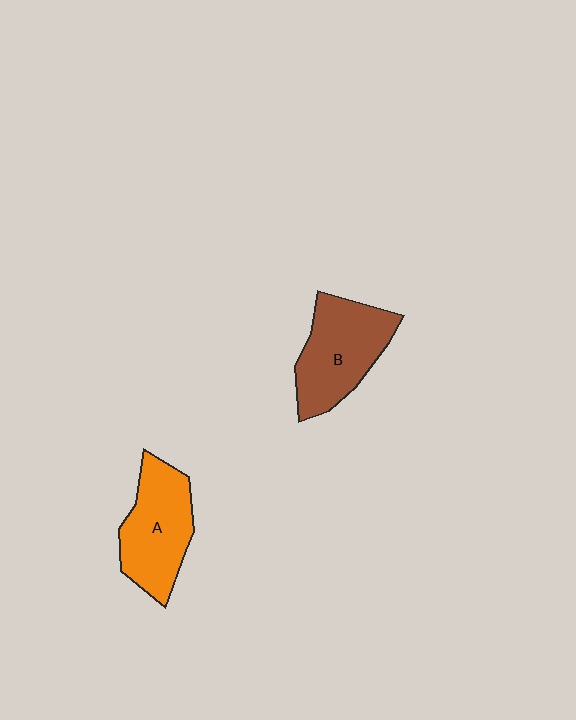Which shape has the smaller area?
Shape A (orange).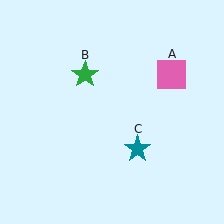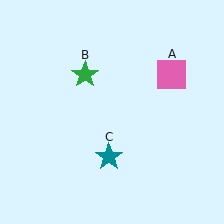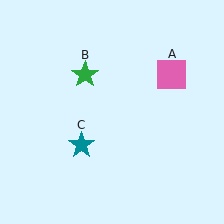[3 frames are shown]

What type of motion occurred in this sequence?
The teal star (object C) rotated clockwise around the center of the scene.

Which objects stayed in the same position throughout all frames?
Pink square (object A) and green star (object B) remained stationary.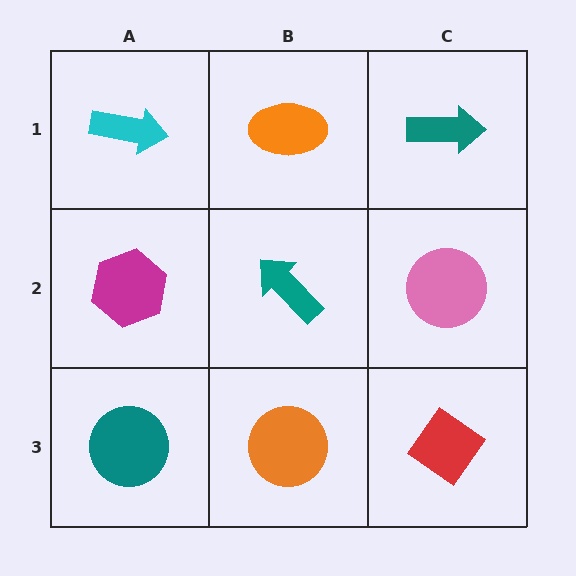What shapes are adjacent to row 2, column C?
A teal arrow (row 1, column C), a red diamond (row 3, column C), a teal arrow (row 2, column B).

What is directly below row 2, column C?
A red diamond.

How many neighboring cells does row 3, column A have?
2.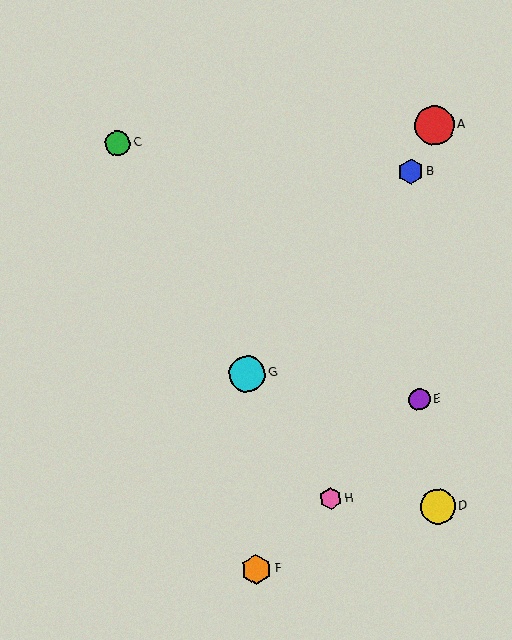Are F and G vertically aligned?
Yes, both are at x≈256.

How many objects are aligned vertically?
2 objects (F, G) are aligned vertically.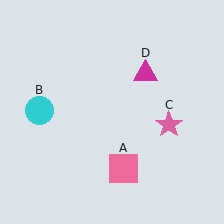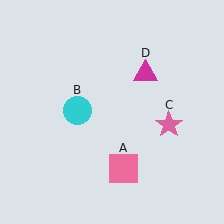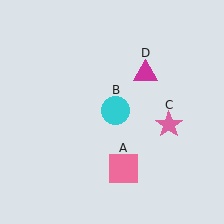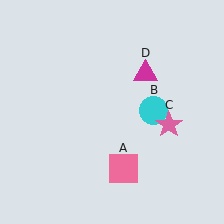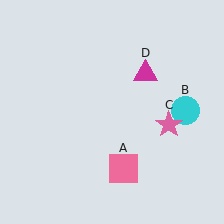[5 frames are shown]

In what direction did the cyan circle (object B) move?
The cyan circle (object B) moved right.